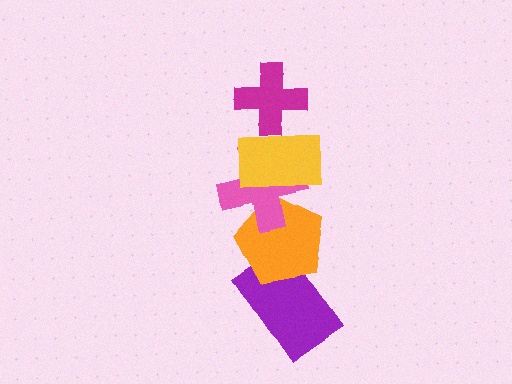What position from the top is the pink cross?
The pink cross is 3rd from the top.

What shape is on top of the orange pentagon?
The pink cross is on top of the orange pentagon.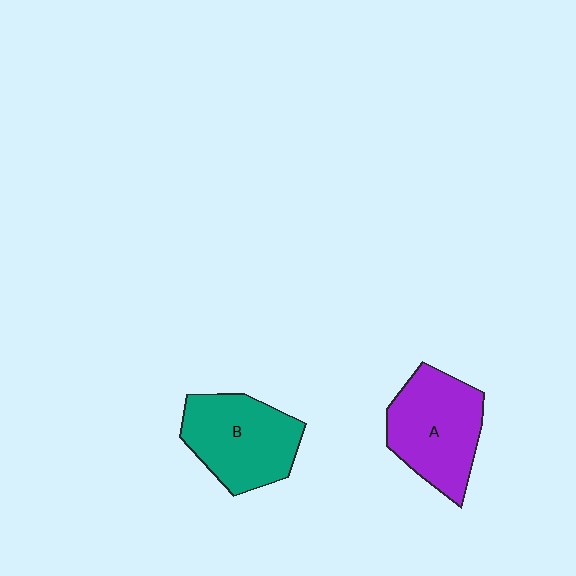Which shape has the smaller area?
Shape B (teal).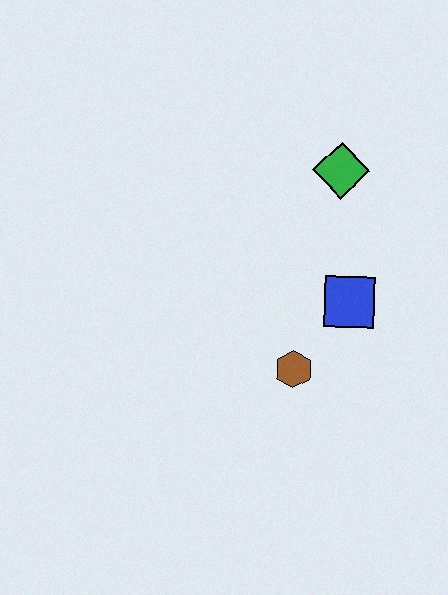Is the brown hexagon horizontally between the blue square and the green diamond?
No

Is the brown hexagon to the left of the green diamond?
Yes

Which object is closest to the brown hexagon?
The blue square is closest to the brown hexagon.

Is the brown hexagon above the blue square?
No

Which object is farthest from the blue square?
The green diamond is farthest from the blue square.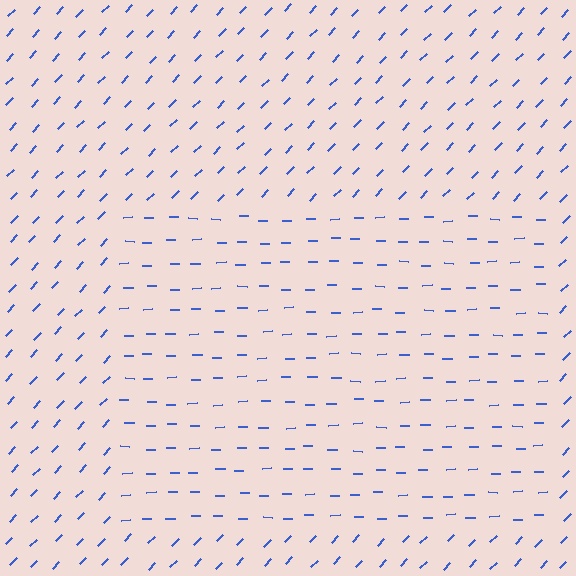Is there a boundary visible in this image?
Yes, there is a texture boundary formed by a change in line orientation.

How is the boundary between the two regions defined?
The boundary is defined purely by a change in line orientation (approximately 45 degrees difference). All lines are the same color and thickness.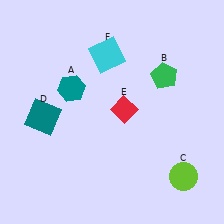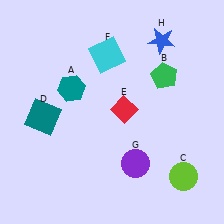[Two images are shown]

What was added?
A purple circle (G), a blue star (H) were added in Image 2.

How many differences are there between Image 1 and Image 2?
There are 2 differences between the two images.